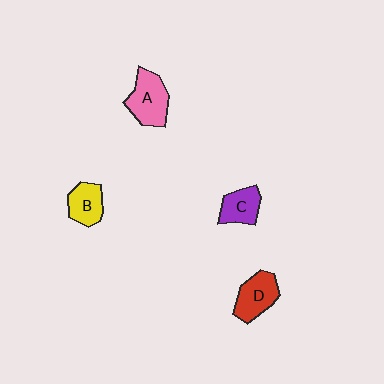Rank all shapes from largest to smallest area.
From largest to smallest: A (pink), D (red), B (yellow), C (purple).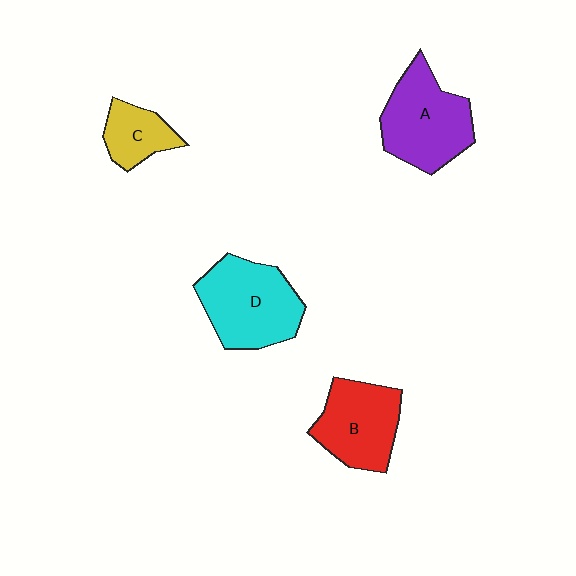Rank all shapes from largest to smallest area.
From largest to smallest: D (cyan), A (purple), B (red), C (yellow).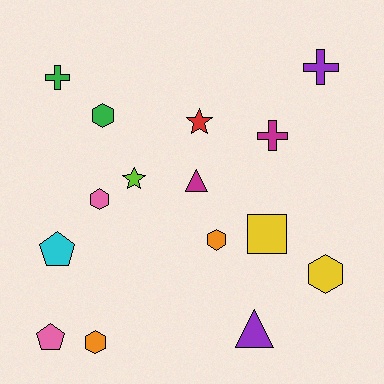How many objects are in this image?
There are 15 objects.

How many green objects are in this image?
There are 2 green objects.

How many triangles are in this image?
There are 2 triangles.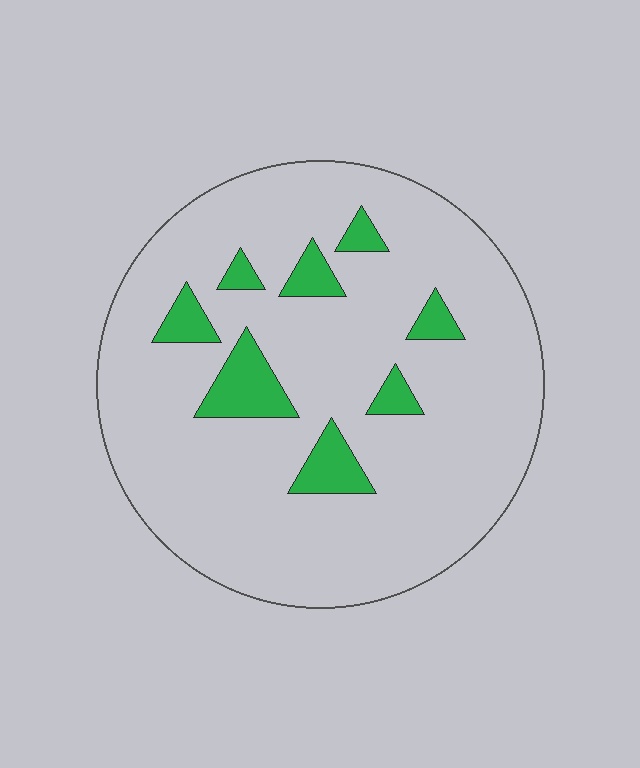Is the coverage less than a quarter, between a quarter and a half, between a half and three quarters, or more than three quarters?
Less than a quarter.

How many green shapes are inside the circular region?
8.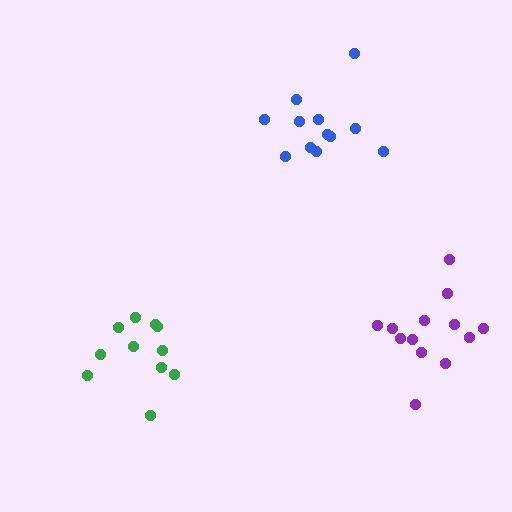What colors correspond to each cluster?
The clusters are colored: blue, green, purple.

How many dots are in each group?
Group 1: 12 dots, Group 2: 11 dots, Group 3: 13 dots (36 total).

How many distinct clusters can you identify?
There are 3 distinct clusters.